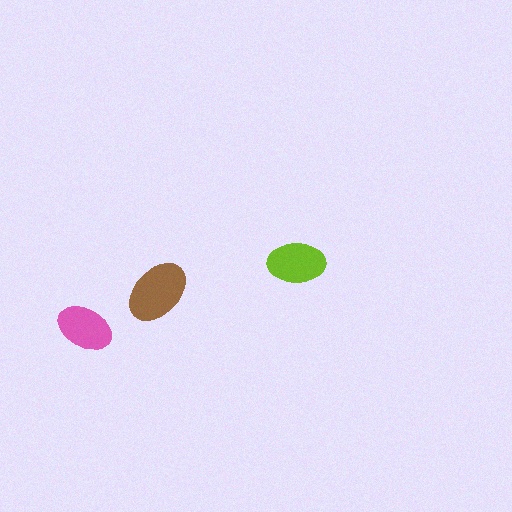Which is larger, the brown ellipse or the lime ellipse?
The brown one.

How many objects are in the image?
There are 3 objects in the image.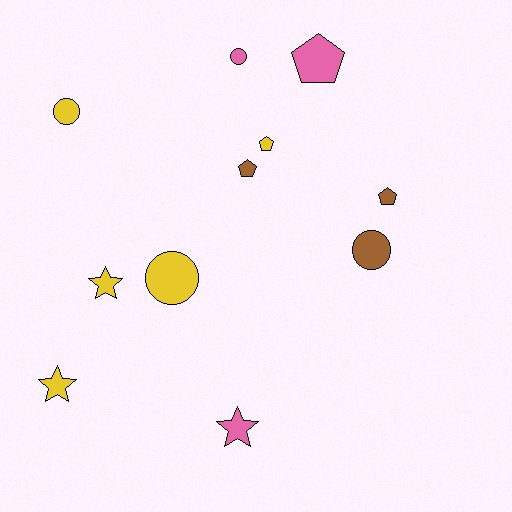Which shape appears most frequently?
Pentagon, with 4 objects.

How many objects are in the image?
There are 11 objects.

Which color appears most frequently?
Yellow, with 5 objects.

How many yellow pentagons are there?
There is 1 yellow pentagon.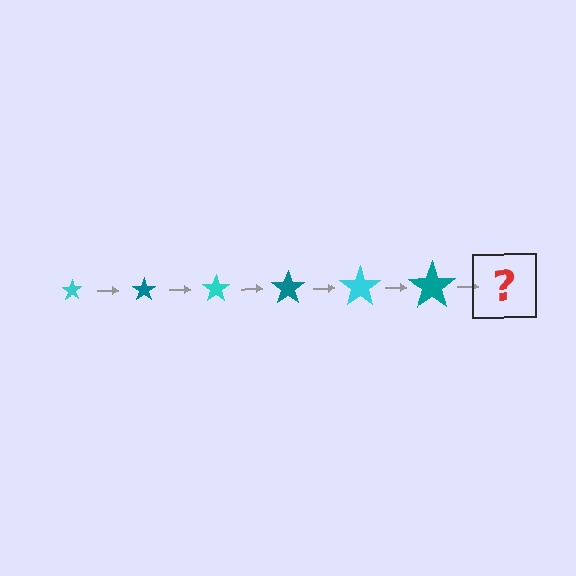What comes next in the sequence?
The next element should be a cyan star, larger than the previous one.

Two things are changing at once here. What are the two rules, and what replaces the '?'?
The two rules are that the star grows larger each step and the color cycles through cyan and teal. The '?' should be a cyan star, larger than the previous one.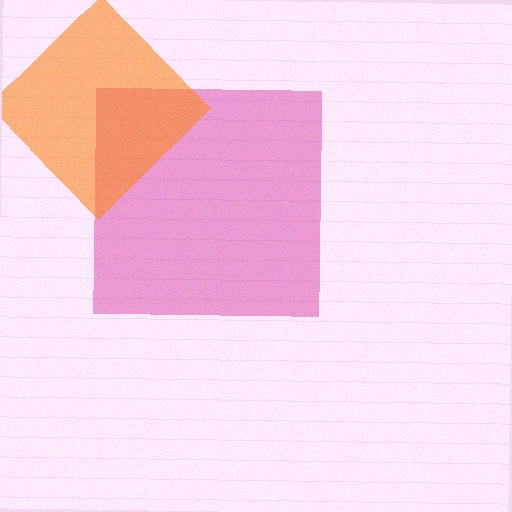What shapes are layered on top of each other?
The layered shapes are: a magenta square, an orange diamond.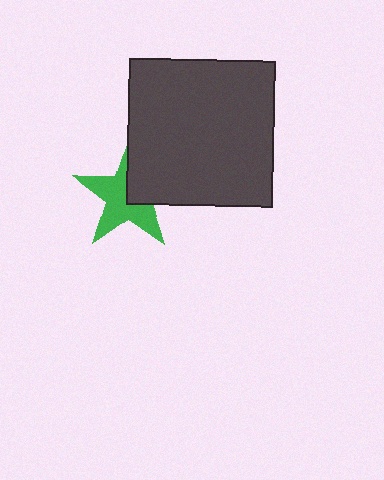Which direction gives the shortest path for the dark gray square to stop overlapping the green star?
Moving toward the upper-right gives the shortest separation.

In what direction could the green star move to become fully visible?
The green star could move toward the lower-left. That would shift it out from behind the dark gray square entirely.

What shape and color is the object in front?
The object in front is a dark gray square.